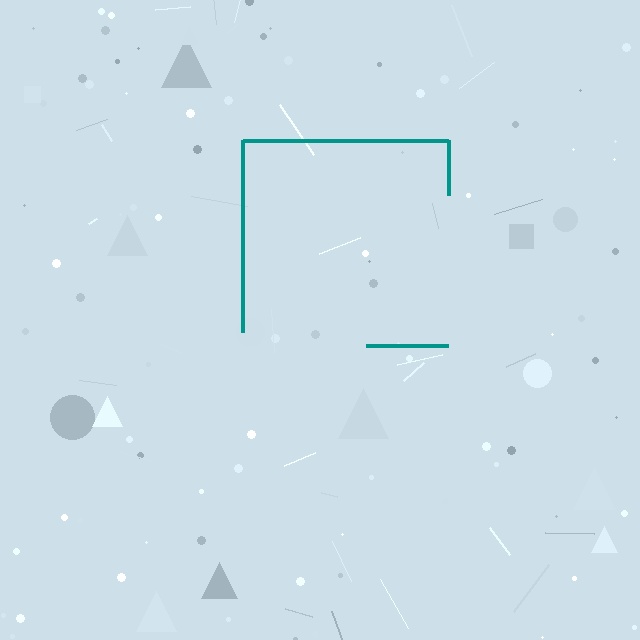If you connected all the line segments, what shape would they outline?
They would outline a square.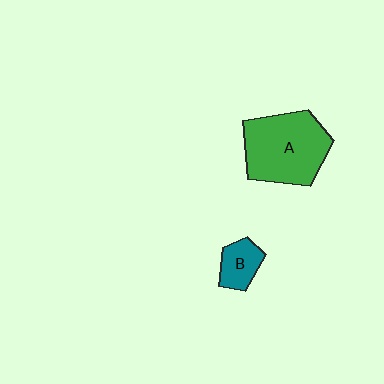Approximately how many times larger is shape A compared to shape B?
Approximately 3.0 times.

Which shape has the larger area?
Shape A (green).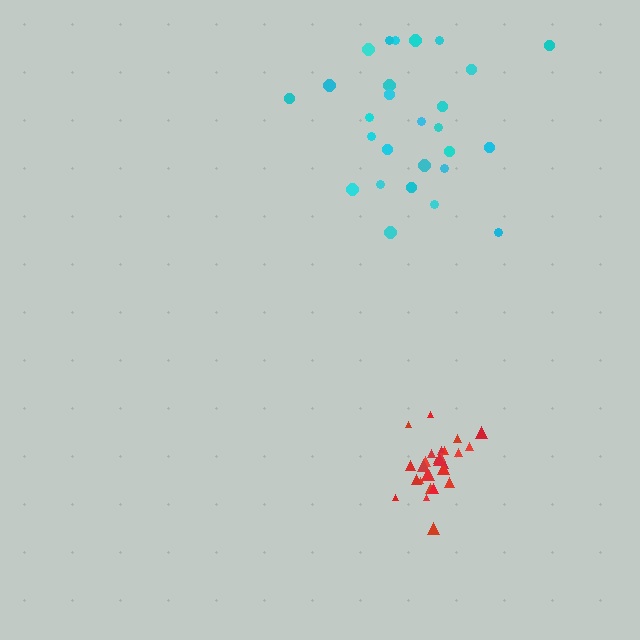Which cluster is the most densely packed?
Red.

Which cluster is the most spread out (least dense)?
Cyan.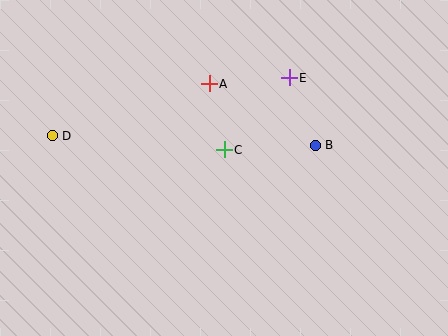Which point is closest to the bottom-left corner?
Point D is closest to the bottom-left corner.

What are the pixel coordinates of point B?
Point B is at (315, 145).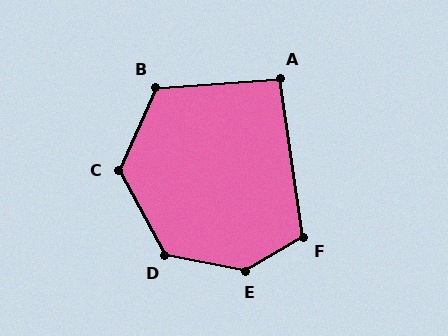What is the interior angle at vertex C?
Approximately 127 degrees (obtuse).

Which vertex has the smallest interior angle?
A, at approximately 94 degrees.